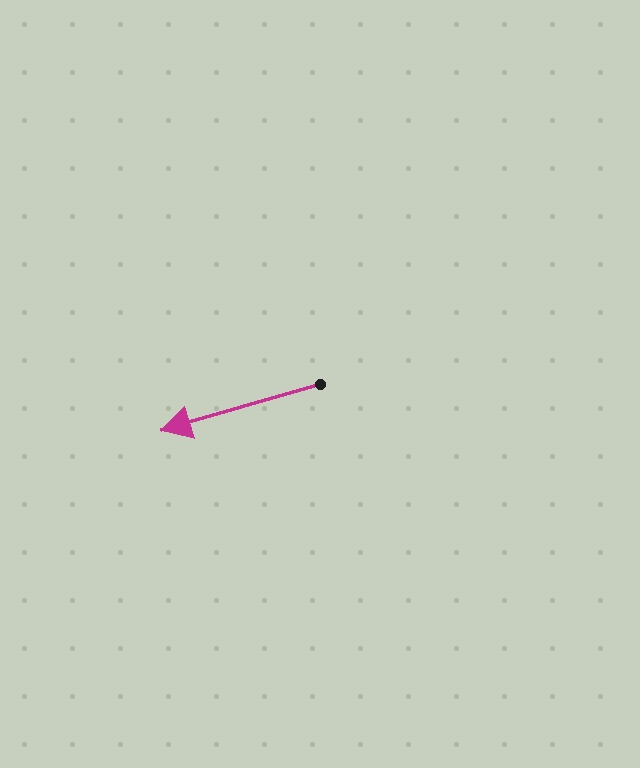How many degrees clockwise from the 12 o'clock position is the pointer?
Approximately 254 degrees.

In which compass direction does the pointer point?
West.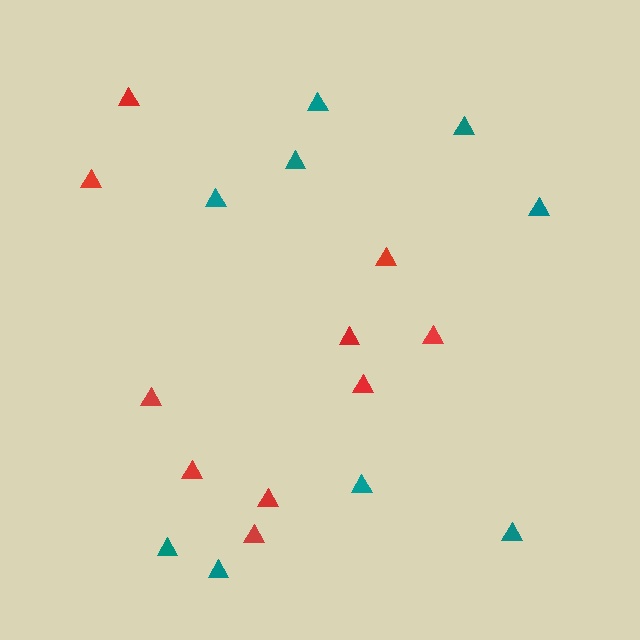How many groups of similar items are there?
There are 2 groups: one group of teal triangles (9) and one group of red triangles (10).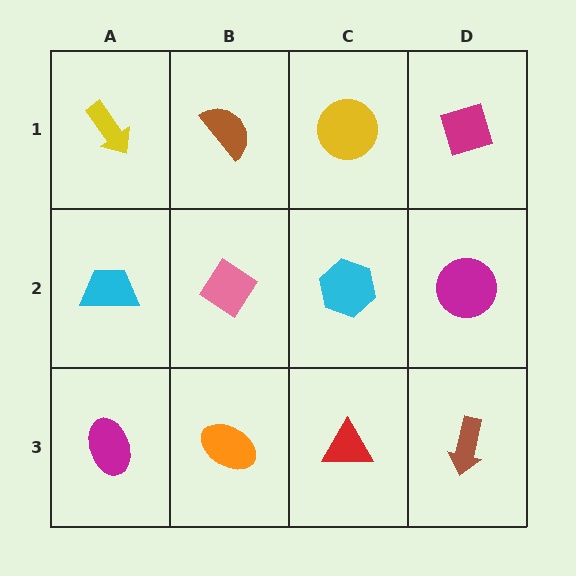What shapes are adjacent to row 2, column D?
A magenta diamond (row 1, column D), a brown arrow (row 3, column D), a cyan hexagon (row 2, column C).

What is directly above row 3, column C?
A cyan hexagon.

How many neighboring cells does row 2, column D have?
3.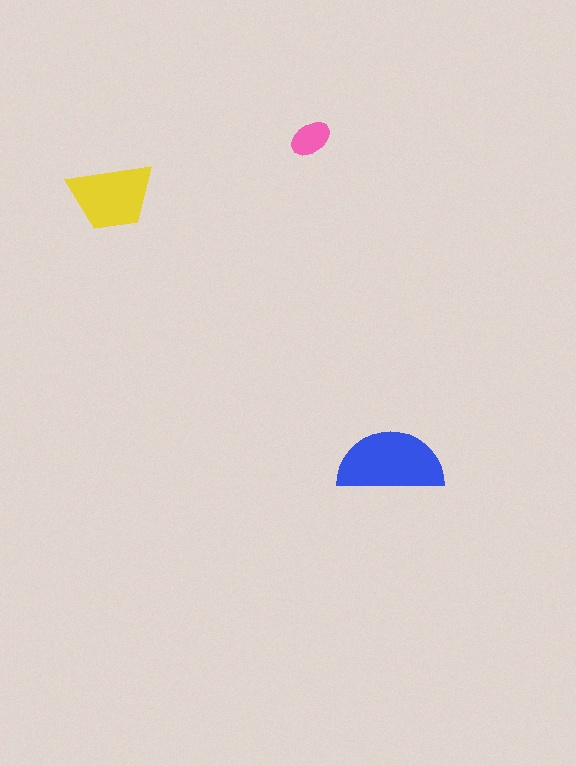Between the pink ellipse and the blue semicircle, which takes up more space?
The blue semicircle.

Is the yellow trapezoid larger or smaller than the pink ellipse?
Larger.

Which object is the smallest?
The pink ellipse.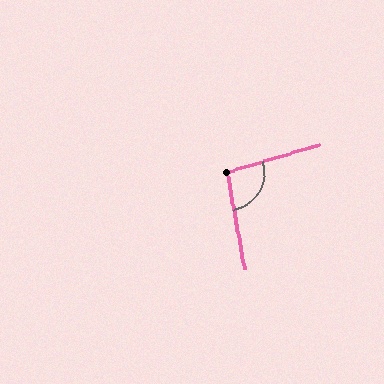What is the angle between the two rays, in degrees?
Approximately 97 degrees.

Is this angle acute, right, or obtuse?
It is obtuse.